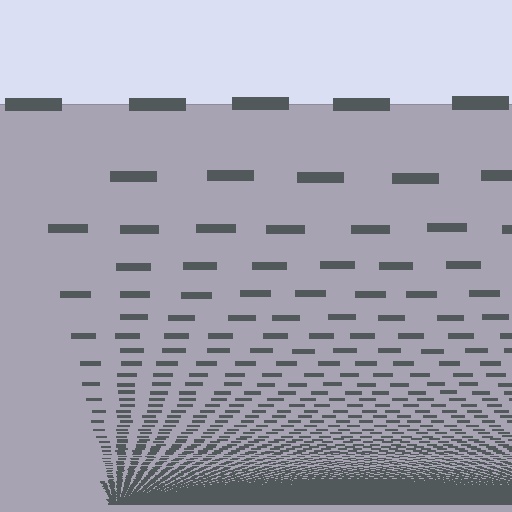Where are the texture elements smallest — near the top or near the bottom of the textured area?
Near the bottom.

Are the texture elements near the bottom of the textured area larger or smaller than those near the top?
Smaller. The gradient is inverted — elements near the bottom are smaller and denser.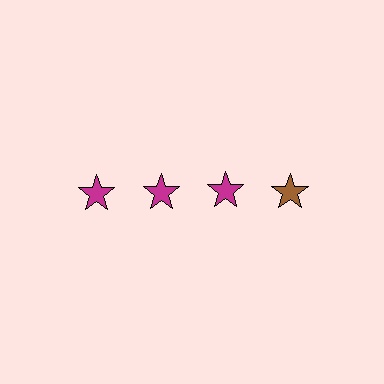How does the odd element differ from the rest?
It has a different color: brown instead of magenta.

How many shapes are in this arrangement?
There are 4 shapes arranged in a grid pattern.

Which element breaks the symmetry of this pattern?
The brown star in the top row, second from right column breaks the symmetry. All other shapes are magenta stars.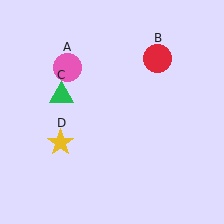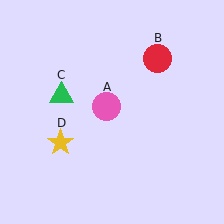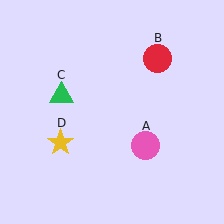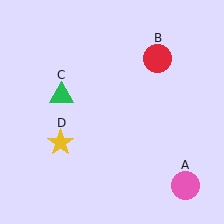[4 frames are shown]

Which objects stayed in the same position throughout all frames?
Red circle (object B) and green triangle (object C) and yellow star (object D) remained stationary.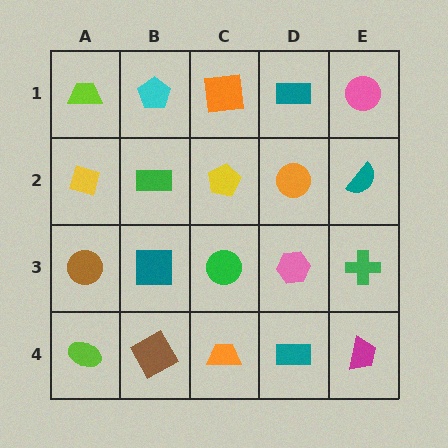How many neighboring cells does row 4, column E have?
2.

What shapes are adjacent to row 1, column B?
A green rectangle (row 2, column B), a lime trapezoid (row 1, column A), an orange square (row 1, column C).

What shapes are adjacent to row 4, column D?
A pink hexagon (row 3, column D), an orange trapezoid (row 4, column C), a magenta trapezoid (row 4, column E).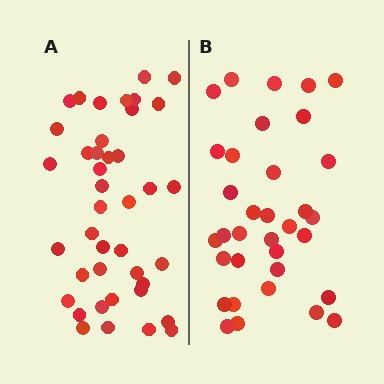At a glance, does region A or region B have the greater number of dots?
Region A (the left region) has more dots.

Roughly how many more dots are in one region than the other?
Region A has roughly 8 or so more dots than region B.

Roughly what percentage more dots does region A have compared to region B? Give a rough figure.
About 20% more.